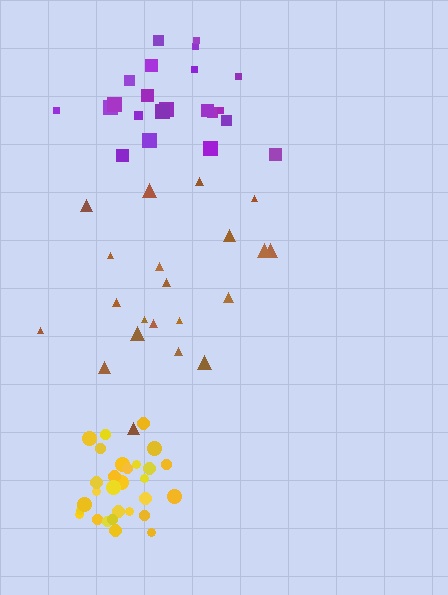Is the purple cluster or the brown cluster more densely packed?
Purple.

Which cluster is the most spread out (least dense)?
Brown.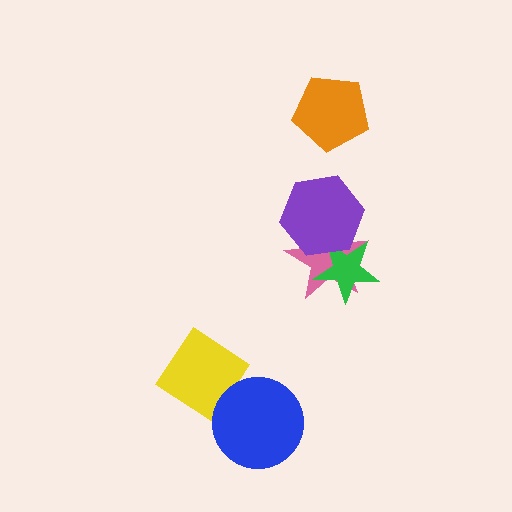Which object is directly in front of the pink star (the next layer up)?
The green star is directly in front of the pink star.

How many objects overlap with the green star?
2 objects overlap with the green star.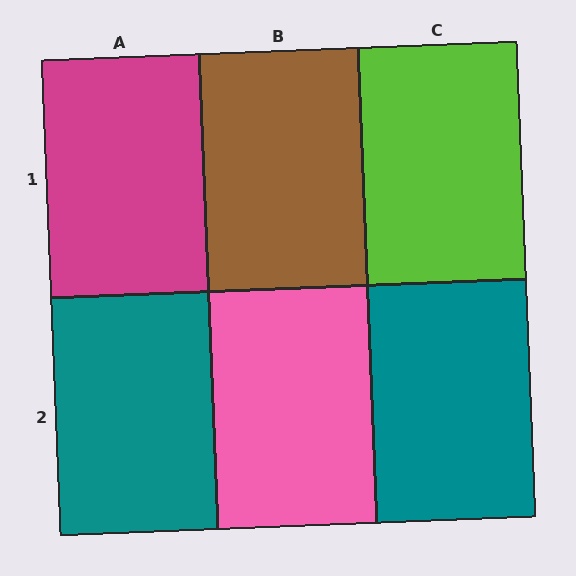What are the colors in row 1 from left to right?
Magenta, brown, lime.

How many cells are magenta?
1 cell is magenta.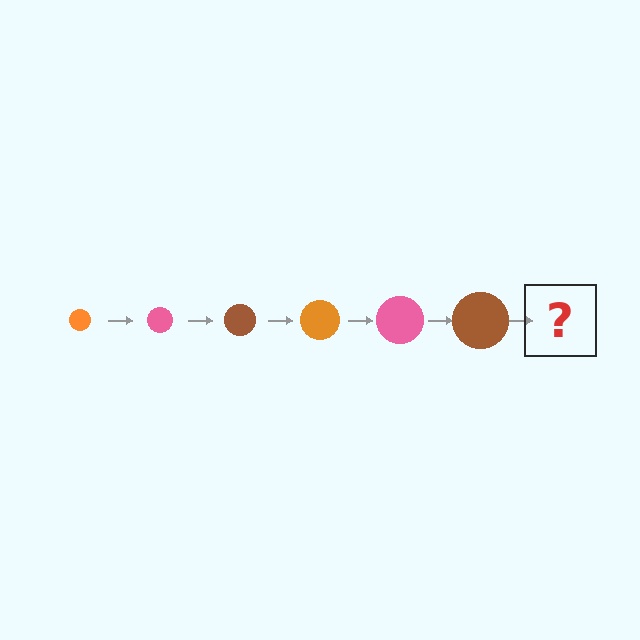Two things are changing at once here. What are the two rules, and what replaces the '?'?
The two rules are that the circle grows larger each step and the color cycles through orange, pink, and brown. The '?' should be an orange circle, larger than the previous one.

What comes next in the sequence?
The next element should be an orange circle, larger than the previous one.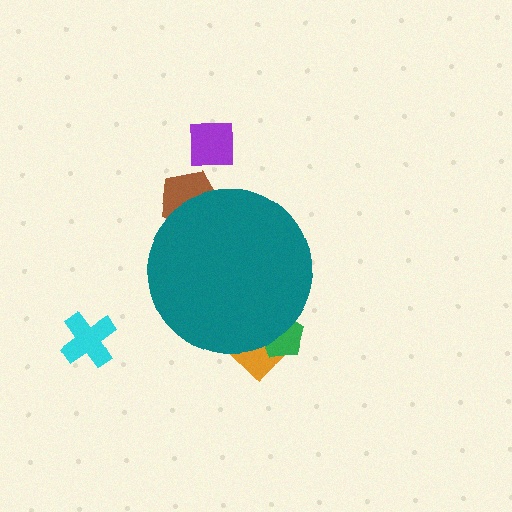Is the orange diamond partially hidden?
Yes, the orange diamond is partially hidden behind the teal circle.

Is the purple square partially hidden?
No, the purple square is fully visible.